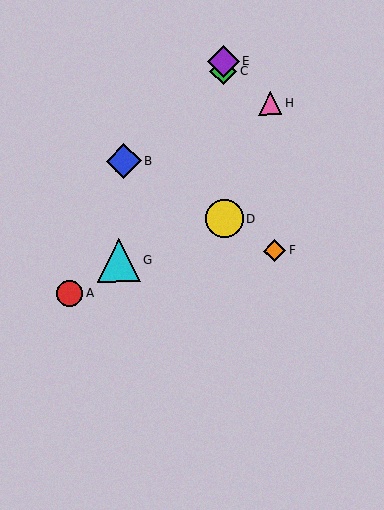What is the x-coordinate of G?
Object G is at x≈119.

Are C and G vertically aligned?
No, C is at x≈223 and G is at x≈119.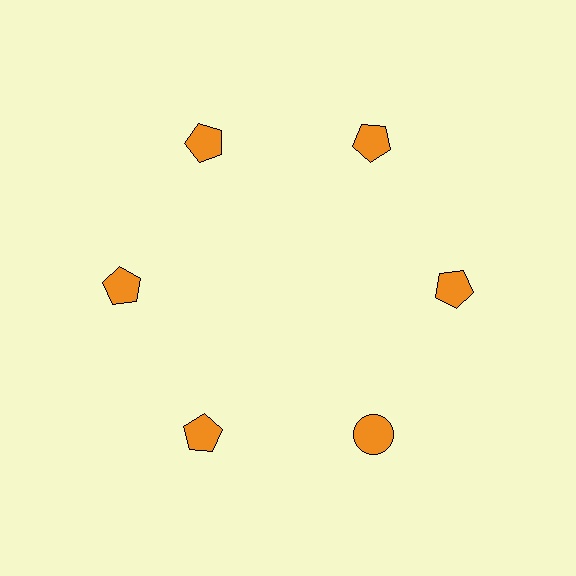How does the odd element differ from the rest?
It has a different shape: circle instead of pentagon.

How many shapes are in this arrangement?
There are 6 shapes arranged in a ring pattern.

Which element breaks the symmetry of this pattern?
The orange circle at roughly the 5 o'clock position breaks the symmetry. All other shapes are orange pentagons.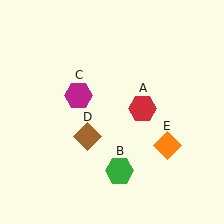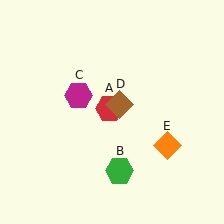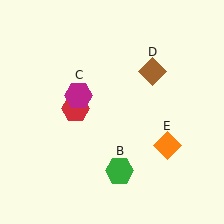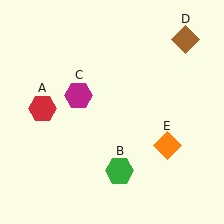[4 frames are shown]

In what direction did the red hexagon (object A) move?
The red hexagon (object A) moved left.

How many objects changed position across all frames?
2 objects changed position: red hexagon (object A), brown diamond (object D).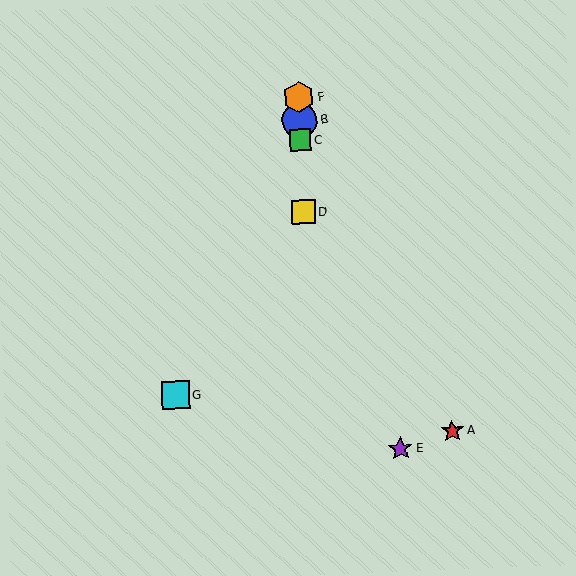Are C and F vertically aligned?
Yes, both are at x≈300.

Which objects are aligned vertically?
Objects B, C, D, F are aligned vertically.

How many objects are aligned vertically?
4 objects (B, C, D, F) are aligned vertically.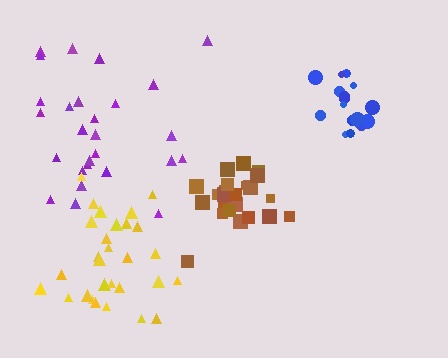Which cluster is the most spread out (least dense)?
Purple.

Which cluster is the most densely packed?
Brown.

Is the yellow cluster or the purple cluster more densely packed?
Yellow.